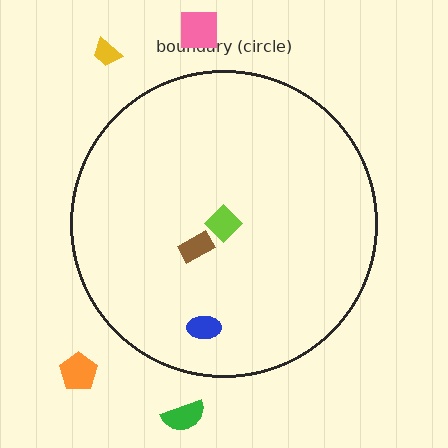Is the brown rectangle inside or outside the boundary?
Inside.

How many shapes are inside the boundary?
3 inside, 4 outside.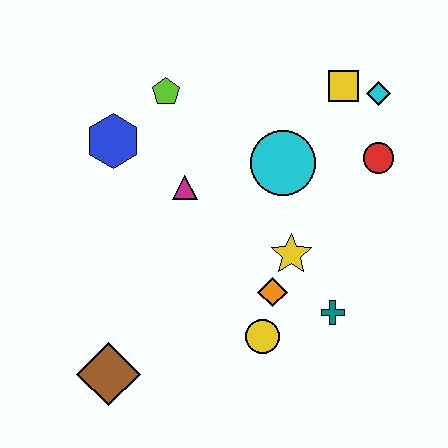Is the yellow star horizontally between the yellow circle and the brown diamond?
No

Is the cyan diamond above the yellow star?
Yes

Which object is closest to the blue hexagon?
The lime pentagon is closest to the blue hexagon.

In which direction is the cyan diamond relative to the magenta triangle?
The cyan diamond is to the right of the magenta triangle.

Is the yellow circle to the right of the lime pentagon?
Yes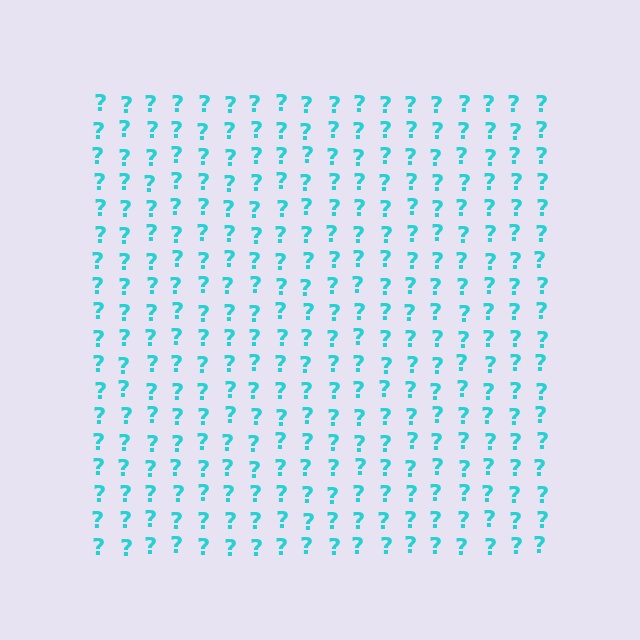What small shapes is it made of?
It is made of small question marks.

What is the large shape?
The large shape is a square.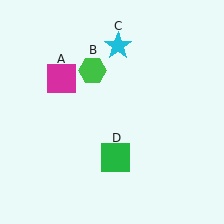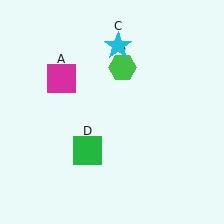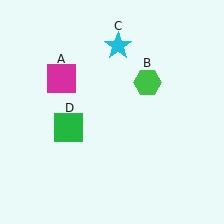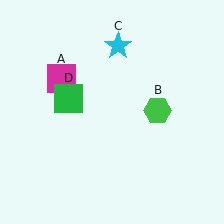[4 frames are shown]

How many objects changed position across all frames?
2 objects changed position: green hexagon (object B), green square (object D).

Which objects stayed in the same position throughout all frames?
Magenta square (object A) and cyan star (object C) remained stationary.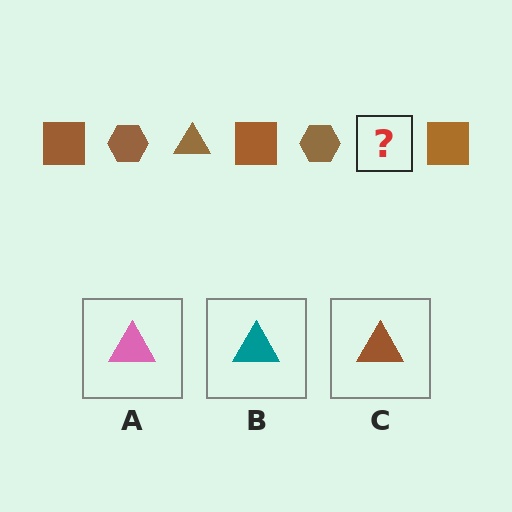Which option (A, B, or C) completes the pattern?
C.